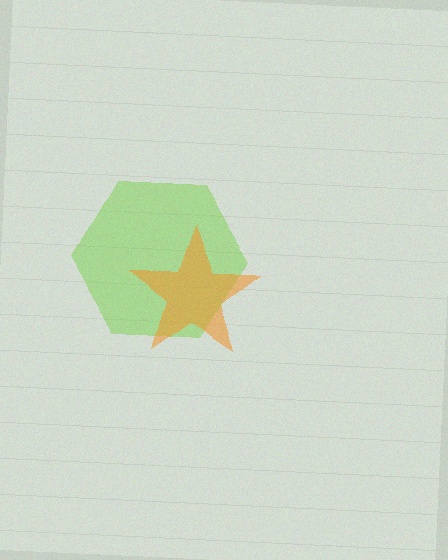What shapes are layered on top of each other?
The layered shapes are: a lime hexagon, an orange star.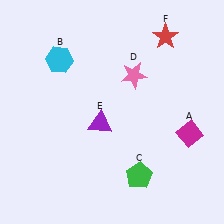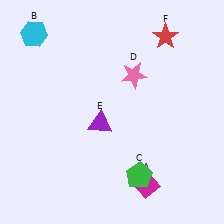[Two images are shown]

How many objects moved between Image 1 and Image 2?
2 objects moved between the two images.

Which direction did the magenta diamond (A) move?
The magenta diamond (A) moved down.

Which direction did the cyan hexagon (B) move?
The cyan hexagon (B) moved up.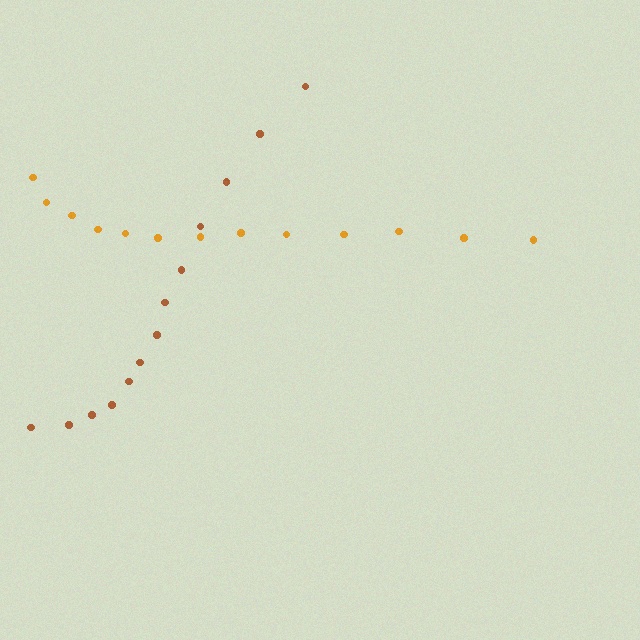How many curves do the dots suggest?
There are 2 distinct paths.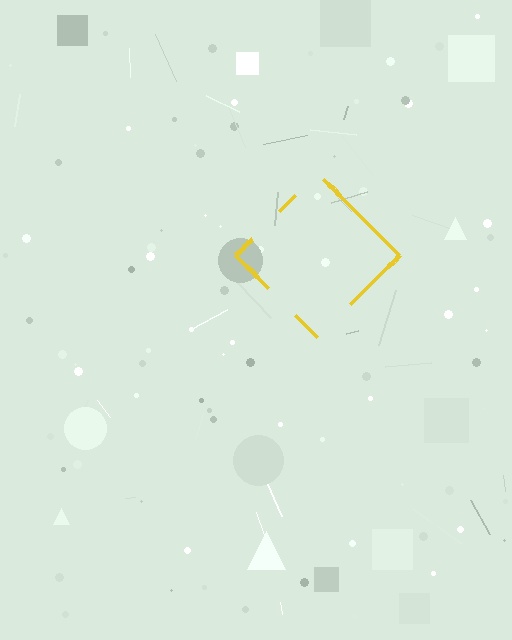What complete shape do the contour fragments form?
The contour fragments form a diamond.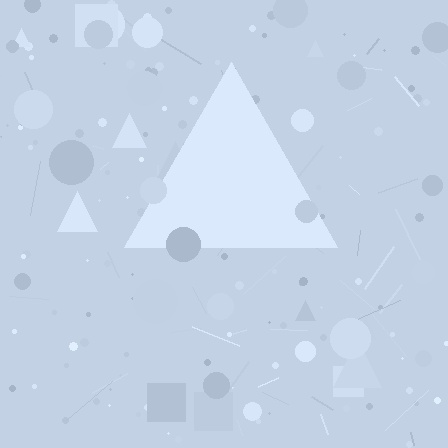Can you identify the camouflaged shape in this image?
The camouflaged shape is a triangle.